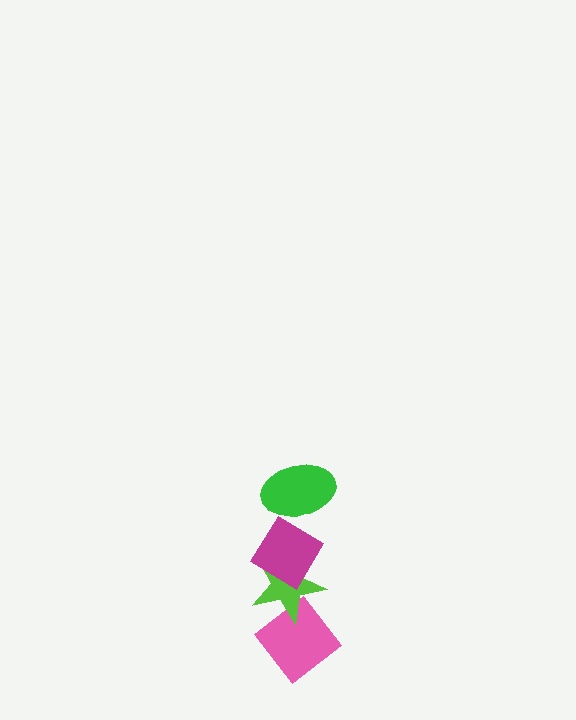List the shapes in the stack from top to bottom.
From top to bottom: the green ellipse, the magenta diamond, the lime star, the pink diamond.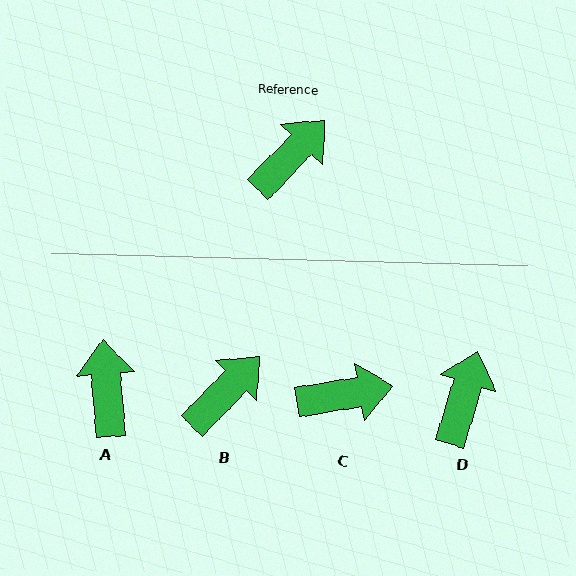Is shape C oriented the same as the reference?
No, it is off by about 36 degrees.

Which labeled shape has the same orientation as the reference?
B.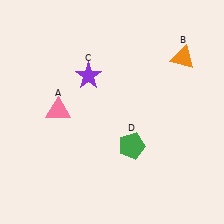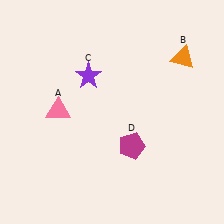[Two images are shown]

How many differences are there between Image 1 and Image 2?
There is 1 difference between the two images.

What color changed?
The pentagon (D) changed from green in Image 1 to magenta in Image 2.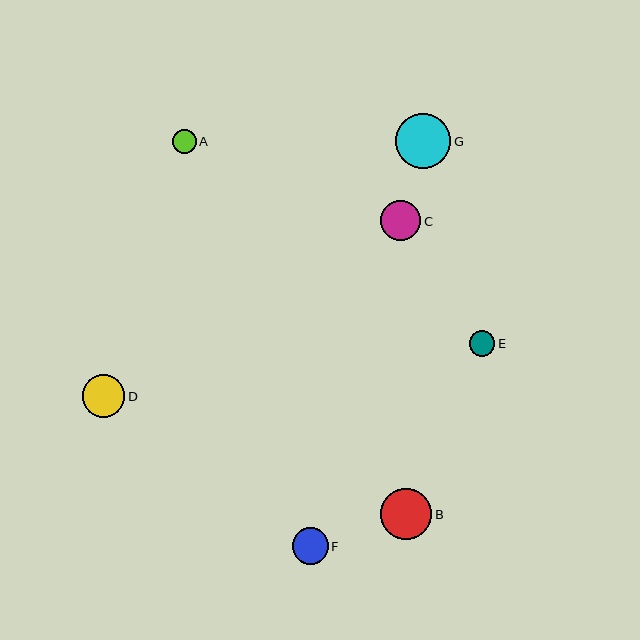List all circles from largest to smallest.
From largest to smallest: G, B, D, C, F, E, A.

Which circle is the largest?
Circle G is the largest with a size of approximately 56 pixels.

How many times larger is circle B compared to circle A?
Circle B is approximately 2.1 times the size of circle A.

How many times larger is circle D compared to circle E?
Circle D is approximately 1.6 times the size of circle E.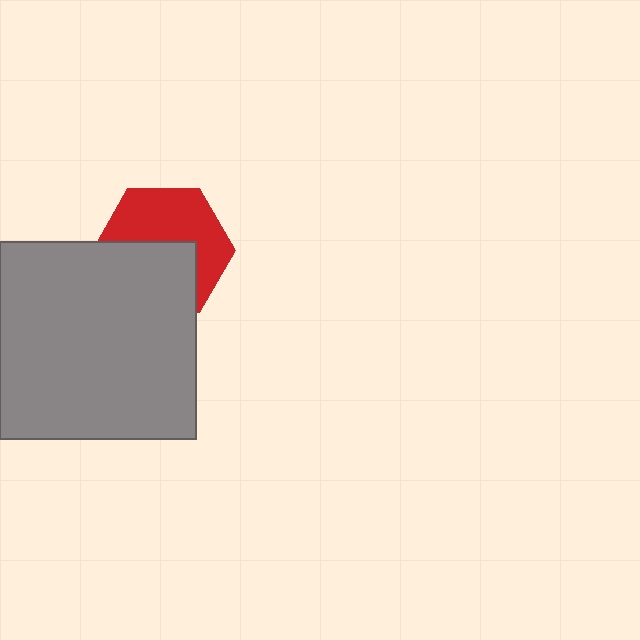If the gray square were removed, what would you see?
You would see the complete red hexagon.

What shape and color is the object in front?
The object in front is a gray square.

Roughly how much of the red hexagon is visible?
About half of it is visible (roughly 53%).